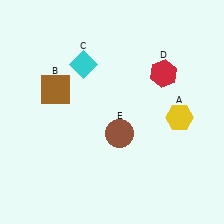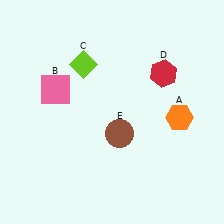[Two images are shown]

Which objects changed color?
A changed from yellow to orange. B changed from brown to pink. C changed from cyan to lime.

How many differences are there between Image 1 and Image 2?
There are 3 differences between the two images.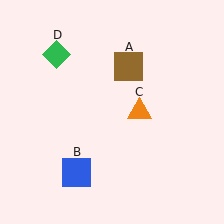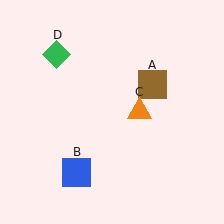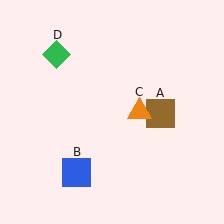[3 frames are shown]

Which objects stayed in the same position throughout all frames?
Blue square (object B) and orange triangle (object C) and green diamond (object D) remained stationary.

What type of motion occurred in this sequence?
The brown square (object A) rotated clockwise around the center of the scene.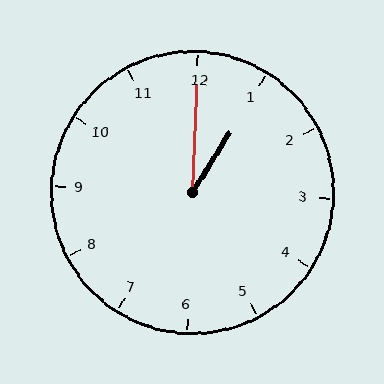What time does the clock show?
1:00.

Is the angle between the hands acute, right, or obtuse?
It is acute.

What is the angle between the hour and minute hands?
Approximately 30 degrees.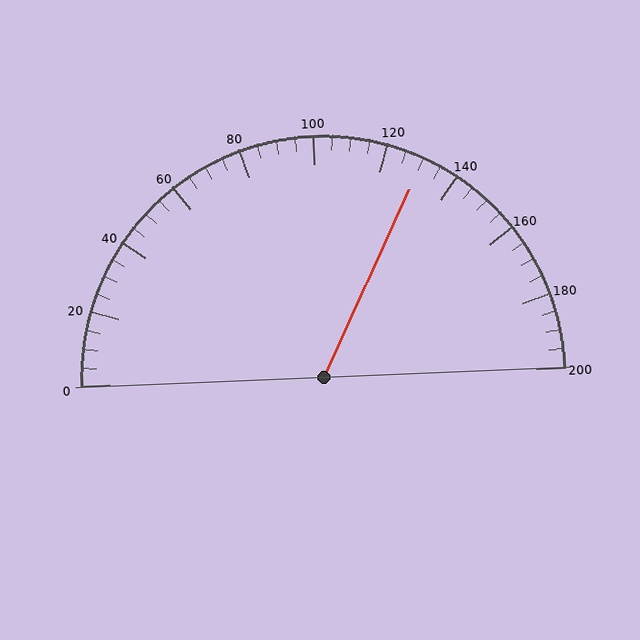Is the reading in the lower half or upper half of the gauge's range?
The reading is in the upper half of the range (0 to 200).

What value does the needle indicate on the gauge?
The needle indicates approximately 130.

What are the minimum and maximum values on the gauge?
The gauge ranges from 0 to 200.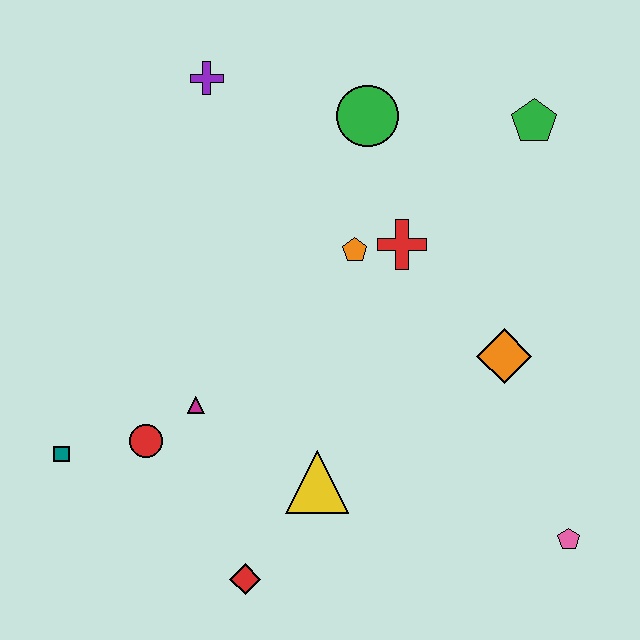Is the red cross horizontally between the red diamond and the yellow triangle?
No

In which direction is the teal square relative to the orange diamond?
The teal square is to the left of the orange diamond.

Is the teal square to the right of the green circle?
No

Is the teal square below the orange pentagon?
Yes